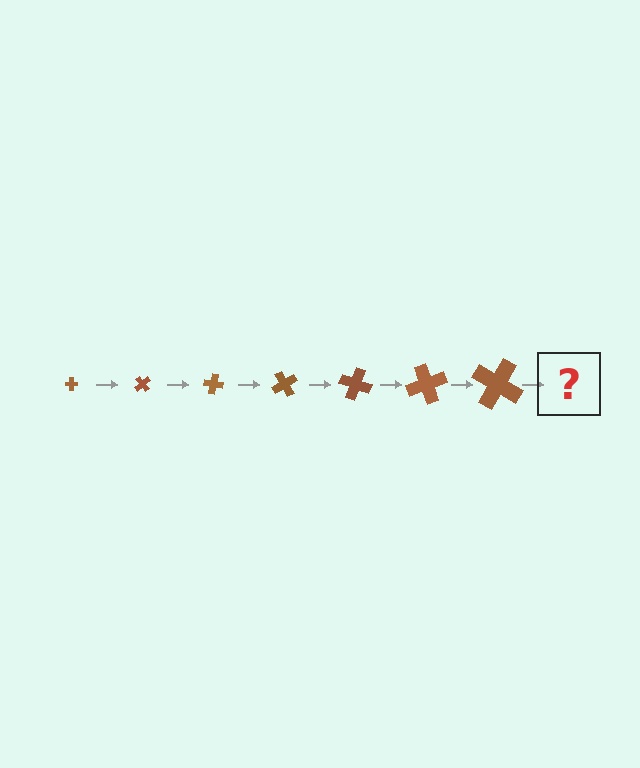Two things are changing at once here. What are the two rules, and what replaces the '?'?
The two rules are that the cross grows larger each step and it rotates 50 degrees each step. The '?' should be a cross, larger than the previous one and rotated 350 degrees from the start.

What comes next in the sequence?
The next element should be a cross, larger than the previous one and rotated 350 degrees from the start.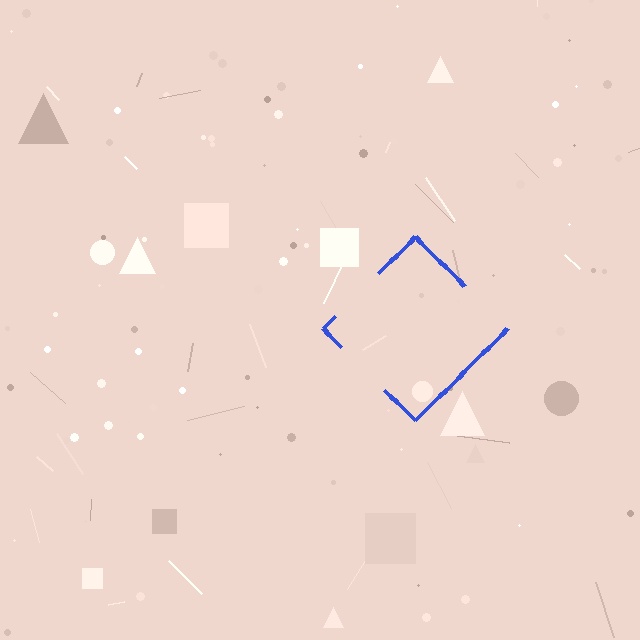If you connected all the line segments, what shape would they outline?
They would outline a diamond.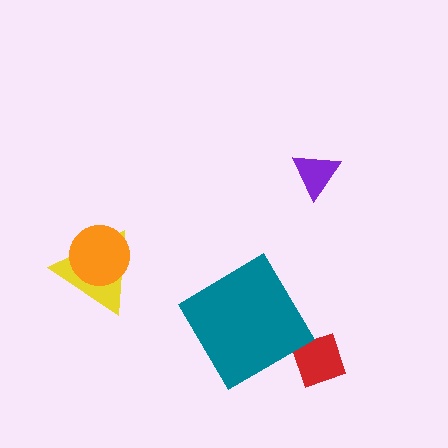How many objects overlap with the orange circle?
1 object overlaps with the orange circle.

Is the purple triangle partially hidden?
No, no other shape covers it.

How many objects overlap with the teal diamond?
0 objects overlap with the teal diamond.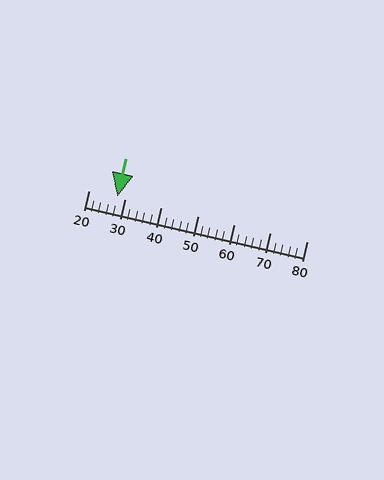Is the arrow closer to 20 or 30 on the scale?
The arrow is closer to 30.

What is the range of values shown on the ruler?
The ruler shows values from 20 to 80.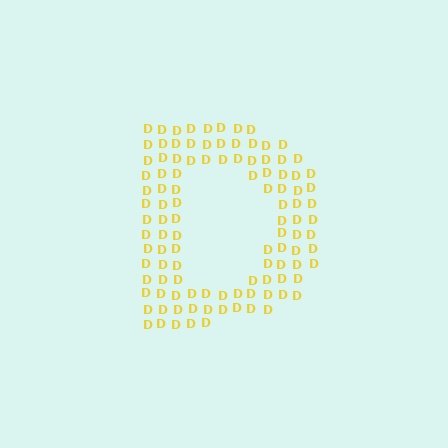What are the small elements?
The small elements are letter D's.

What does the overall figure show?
The overall figure shows the letter D.